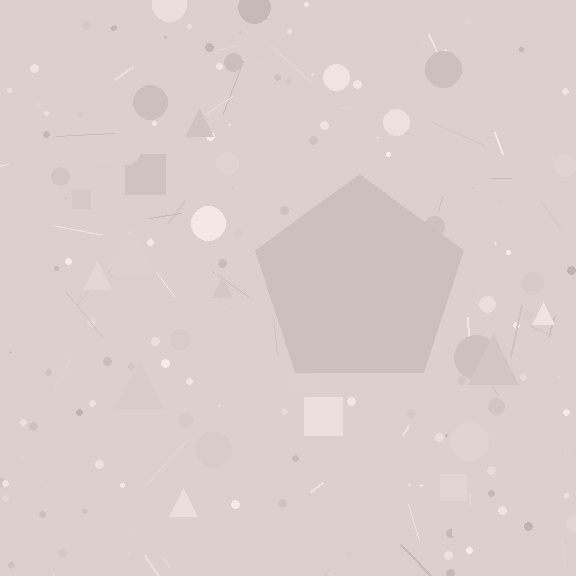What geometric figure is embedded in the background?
A pentagon is embedded in the background.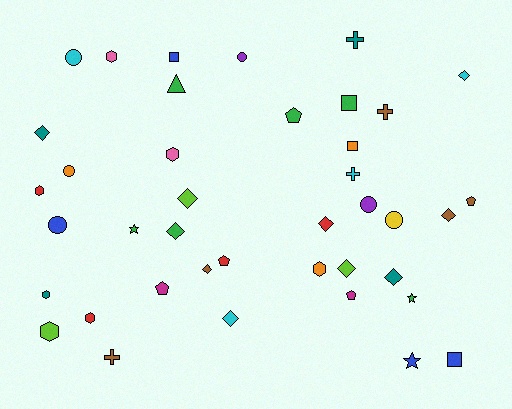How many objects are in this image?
There are 40 objects.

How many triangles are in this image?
There is 1 triangle.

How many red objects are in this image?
There are 4 red objects.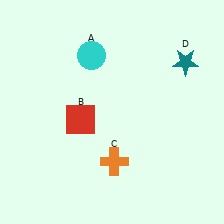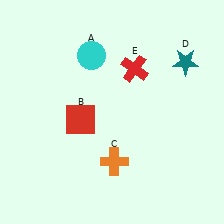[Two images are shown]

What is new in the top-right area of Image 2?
A red cross (E) was added in the top-right area of Image 2.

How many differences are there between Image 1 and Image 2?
There is 1 difference between the two images.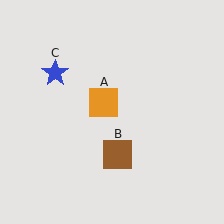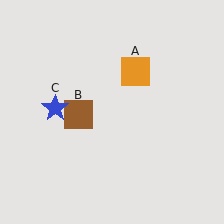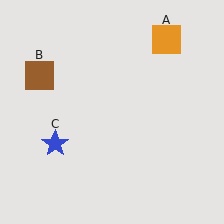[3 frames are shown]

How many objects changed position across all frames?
3 objects changed position: orange square (object A), brown square (object B), blue star (object C).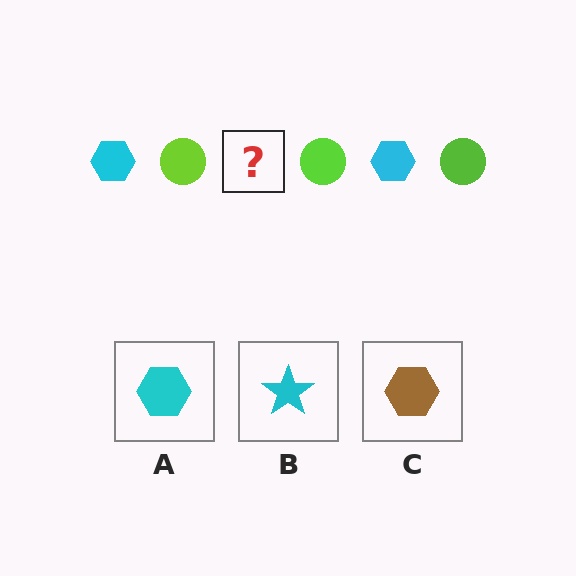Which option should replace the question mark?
Option A.